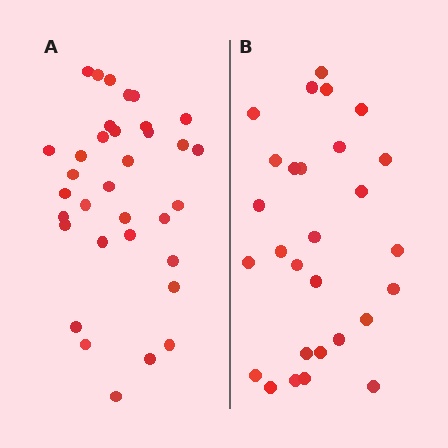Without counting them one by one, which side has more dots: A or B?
Region A (the left region) has more dots.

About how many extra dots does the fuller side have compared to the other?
Region A has about 6 more dots than region B.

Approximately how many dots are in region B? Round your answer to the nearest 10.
About 30 dots. (The exact count is 28, which rounds to 30.)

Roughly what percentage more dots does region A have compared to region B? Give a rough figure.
About 20% more.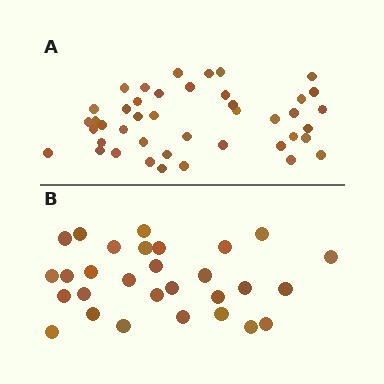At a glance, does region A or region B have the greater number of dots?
Region A (the top region) has more dots.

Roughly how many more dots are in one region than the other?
Region A has approximately 15 more dots than region B.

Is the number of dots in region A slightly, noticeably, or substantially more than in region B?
Region A has substantially more. The ratio is roughly 1.5 to 1.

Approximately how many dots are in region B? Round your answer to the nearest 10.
About 30 dots. (The exact count is 29, which rounds to 30.)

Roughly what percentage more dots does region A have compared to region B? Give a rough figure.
About 50% more.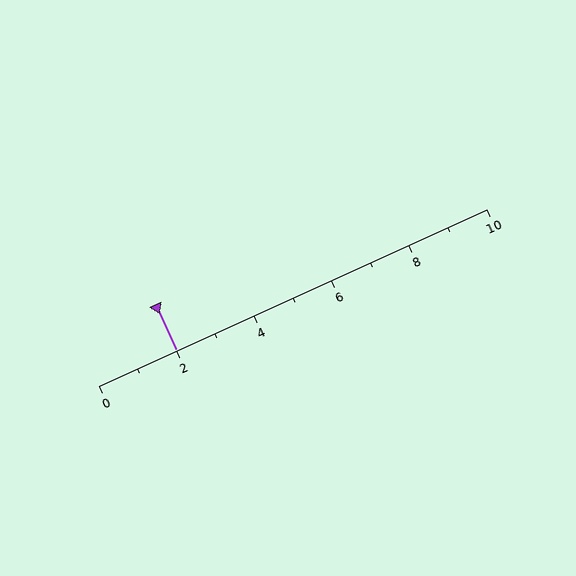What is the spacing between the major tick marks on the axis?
The major ticks are spaced 2 apart.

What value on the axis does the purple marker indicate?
The marker indicates approximately 2.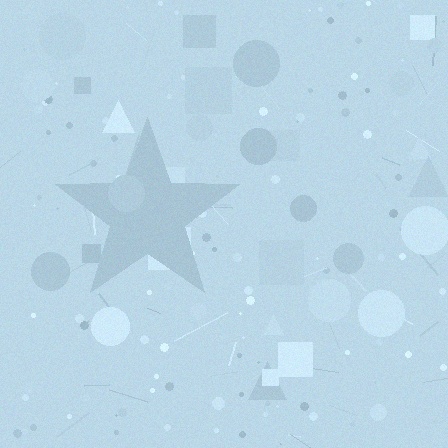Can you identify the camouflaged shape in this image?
The camouflaged shape is a star.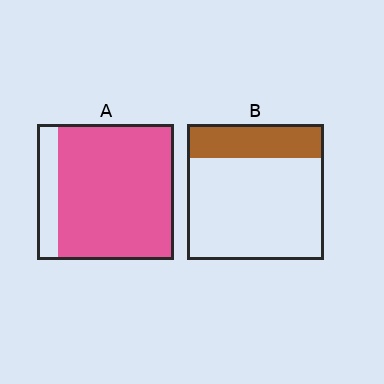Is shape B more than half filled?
No.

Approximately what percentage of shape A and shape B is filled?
A is approximately 85% and B is approximately 25%.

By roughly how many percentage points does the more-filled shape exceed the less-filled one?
By roughly 60 percentage points (A over B).